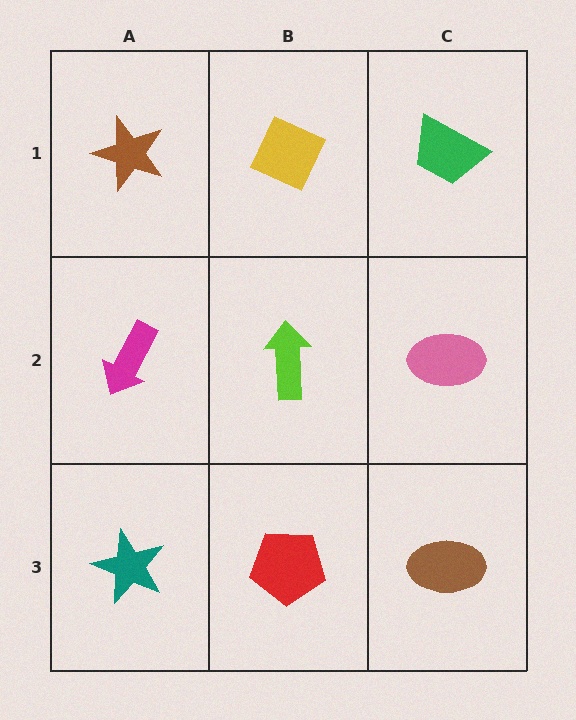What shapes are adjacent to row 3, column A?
A magenta arrow (row 2, column A), a red pentagon (row 3, column B).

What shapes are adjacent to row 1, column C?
A pink ellipse (row 2, column C), a yellow diamond (row 1, column B).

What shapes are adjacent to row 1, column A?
A magenta arrow (row 2, column A), a yellow diamond (row 1, column B).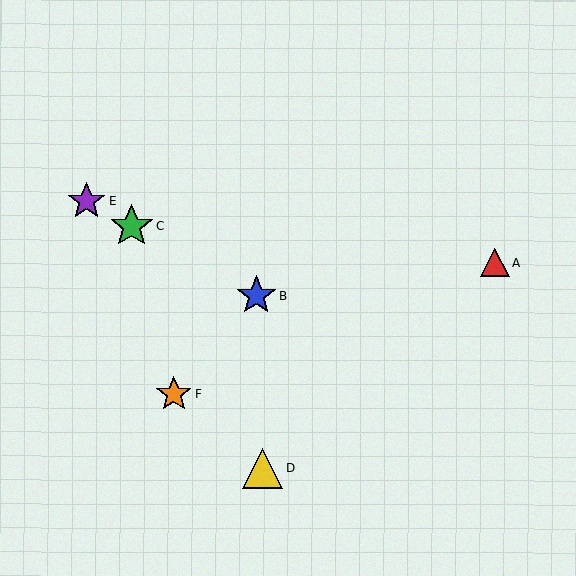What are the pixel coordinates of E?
Object E is at (87, 201).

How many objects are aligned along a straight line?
3 objects (B, C, E) are aligned along a straight line.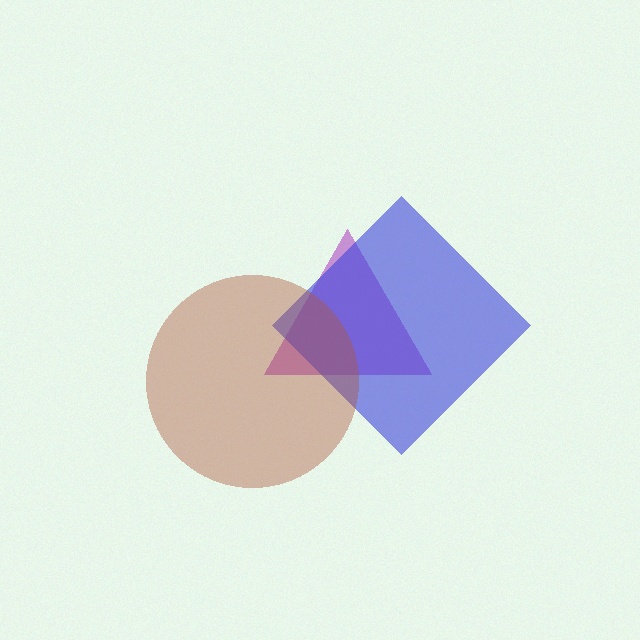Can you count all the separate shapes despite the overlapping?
Yes, there are 3 separate shapes.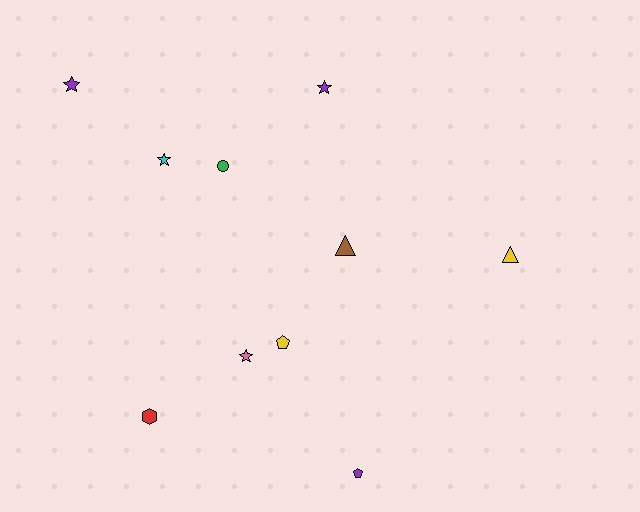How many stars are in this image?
There are 4 stars.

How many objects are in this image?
There are 10 objects.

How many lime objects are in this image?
There are no lime objects.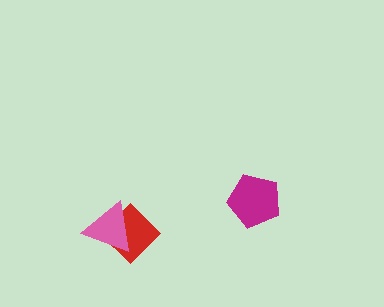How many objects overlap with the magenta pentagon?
0 objects overlap with the magenta pentagon.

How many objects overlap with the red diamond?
1 object overlaps with the red diamond.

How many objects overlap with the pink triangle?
1 object overlaps with the pink triangle.